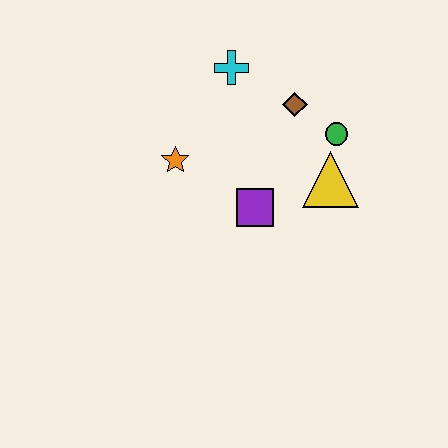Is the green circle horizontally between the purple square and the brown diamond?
No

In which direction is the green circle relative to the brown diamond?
The green circle is to the right of the brown diamond.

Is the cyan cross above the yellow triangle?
Yes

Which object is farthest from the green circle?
The orange star is farthest from the green circle.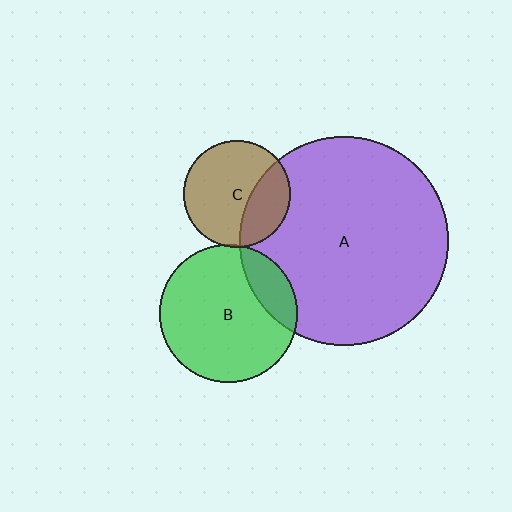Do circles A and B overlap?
Yes.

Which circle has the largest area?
Circle A (purple).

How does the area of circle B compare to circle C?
Approximately 1.7 times.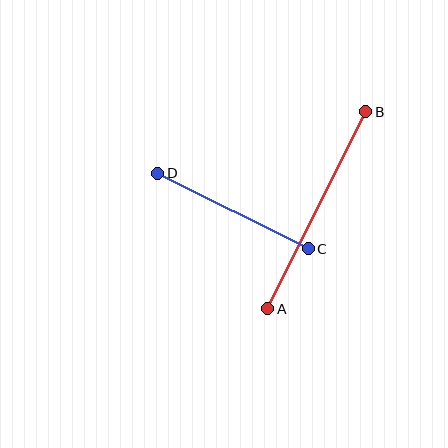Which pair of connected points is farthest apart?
Points A and B are farthest apart.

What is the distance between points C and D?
The distance is approximately 168 pixels.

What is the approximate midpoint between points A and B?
The midpoint is at approximately (317, 210) pixels.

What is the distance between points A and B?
The distance is approximately 220 pixels.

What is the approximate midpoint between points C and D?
The midpoint is at approximately (233, 211) pixels.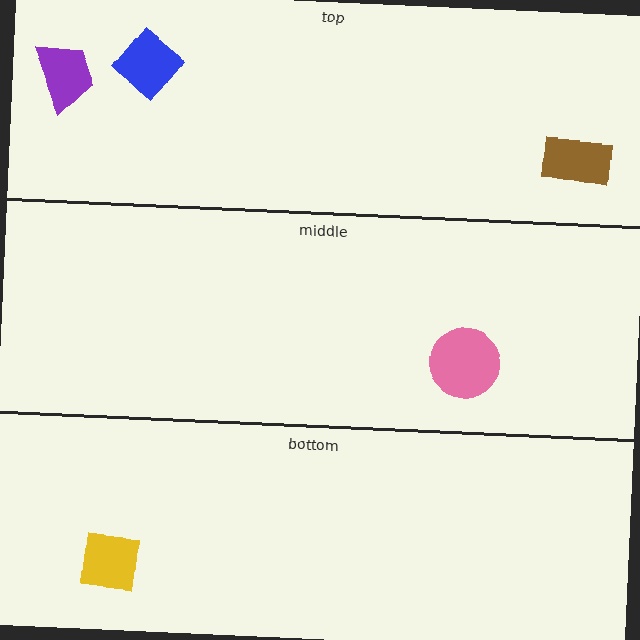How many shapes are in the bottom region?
1.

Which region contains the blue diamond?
The top region.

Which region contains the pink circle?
The middle region.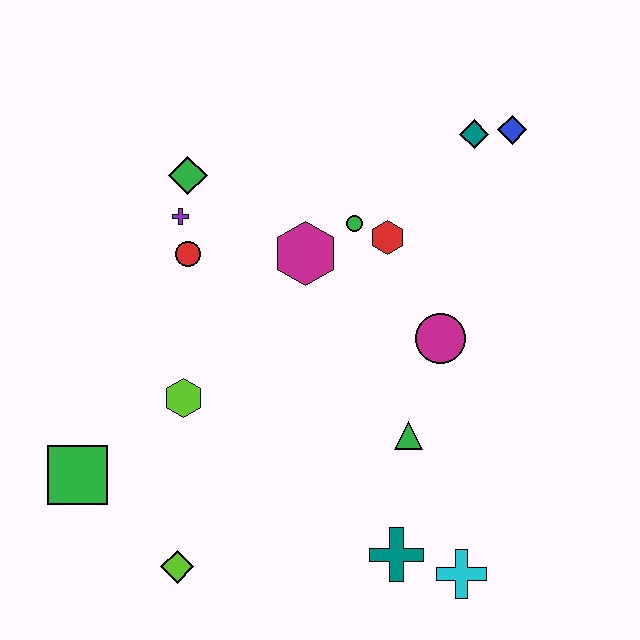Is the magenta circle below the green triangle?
No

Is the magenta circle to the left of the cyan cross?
Yes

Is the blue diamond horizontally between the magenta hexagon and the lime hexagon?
No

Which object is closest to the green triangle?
The magenta circle is closest to the green triangle.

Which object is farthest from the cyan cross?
The green diamond is farthest from the cyan cross.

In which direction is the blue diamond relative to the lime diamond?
The blue diamond is above the lime diamond.